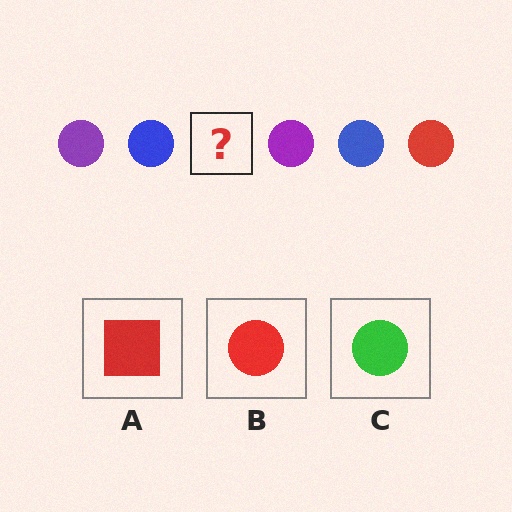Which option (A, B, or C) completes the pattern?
B.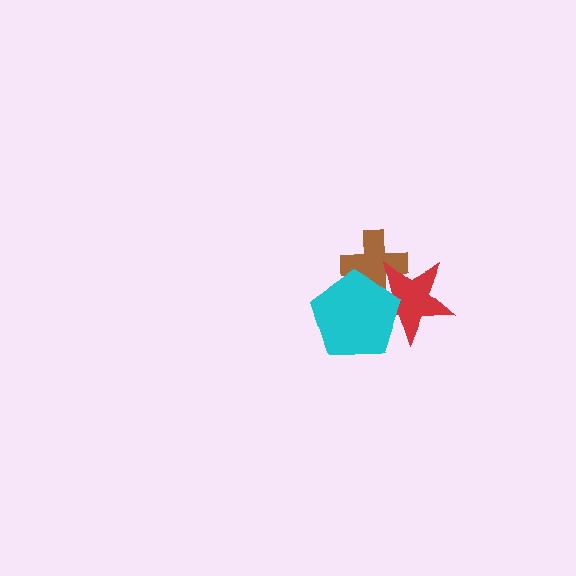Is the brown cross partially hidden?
Yes, it is partially covered by another shape.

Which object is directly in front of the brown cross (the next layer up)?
The red star is directly in front of the brown cross.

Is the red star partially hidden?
Yes, it is partially covered by another shape.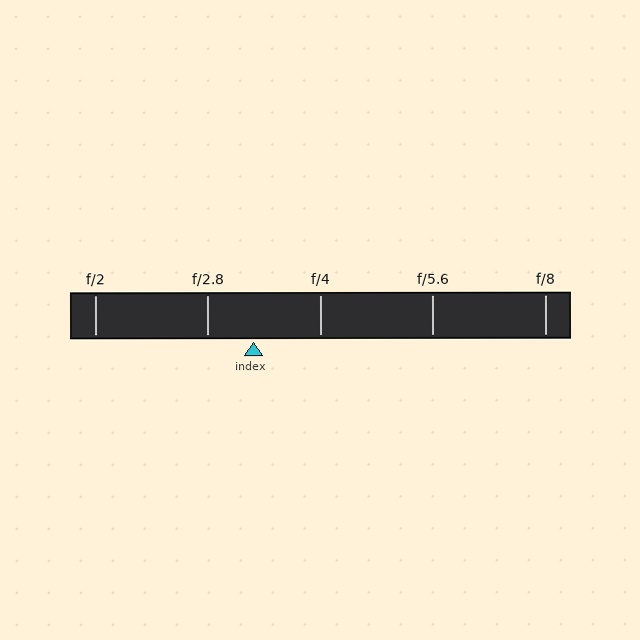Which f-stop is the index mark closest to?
The index mark is closest to f/2.8.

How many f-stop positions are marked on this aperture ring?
There are 5 f-stop positions marked.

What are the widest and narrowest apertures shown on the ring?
The widest aperture shown is f/2 and the narrowest is f/8.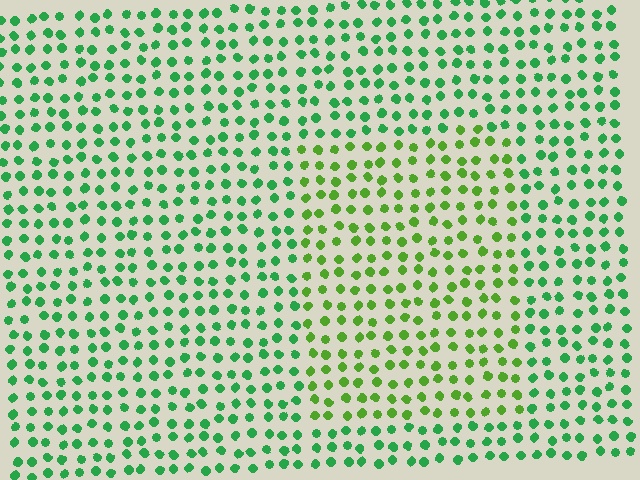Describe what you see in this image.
The image is filled with small green elements in a uniform arrangement. A rectangle-shaped region is visible where the elements are tinted to a slightly different hue, forming a subtle color boundary.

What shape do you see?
I see a rectangle.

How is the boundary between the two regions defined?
The boundary is defined purely by a slight shift in hue (about 35 degrees). Spacing, size, and orientation are identical on both sides.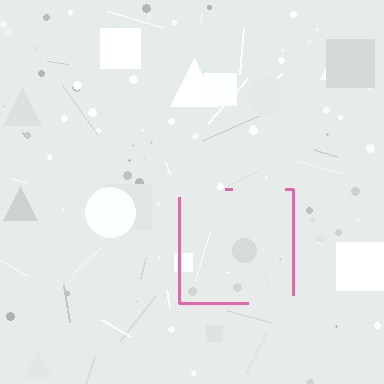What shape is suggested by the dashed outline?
The dashed outline suggests a square.